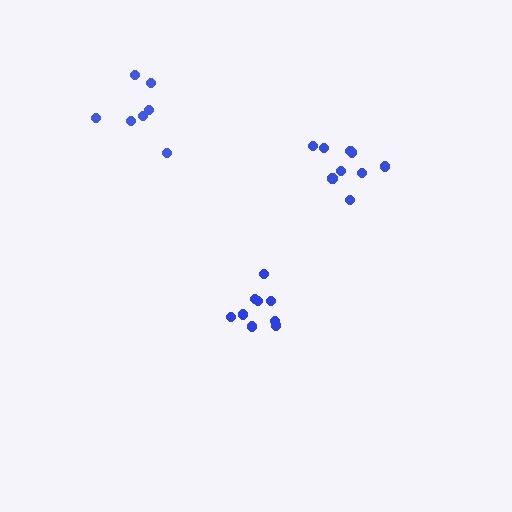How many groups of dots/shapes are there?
There are 3 groups.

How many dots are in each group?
Group 1: 9 dots, Group 2: 9 dots, Group 3: 7 dots (25 total).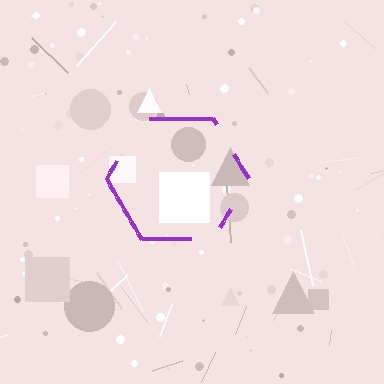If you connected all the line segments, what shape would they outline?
They would outline a hexagon.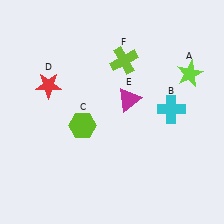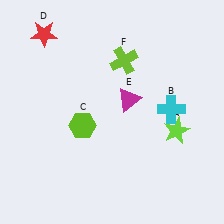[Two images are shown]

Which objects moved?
The objects that moved are: the lime star (A), the red star (D).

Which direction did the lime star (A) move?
The lime star (A) moved down.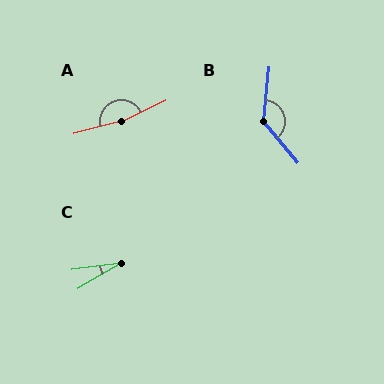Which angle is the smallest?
C, at approximately 23 degrees.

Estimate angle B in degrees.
Approximately 135 degrees.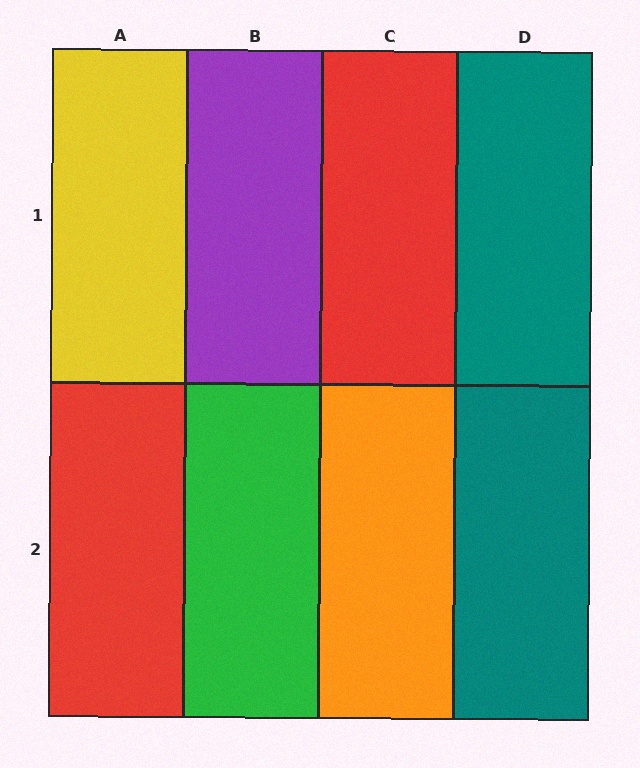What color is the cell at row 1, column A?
Yellow.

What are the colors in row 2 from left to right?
Red, green, orange, teal.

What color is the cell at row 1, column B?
Purple.